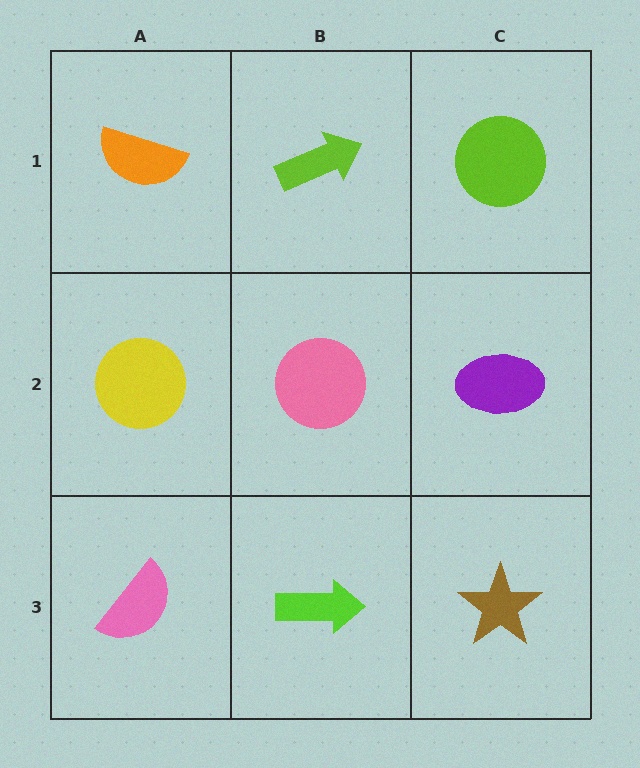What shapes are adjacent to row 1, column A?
A yellow circle (row 2, column A), a lime arrow (row 1, column B).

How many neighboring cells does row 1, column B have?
3.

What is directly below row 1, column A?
A yellow circle.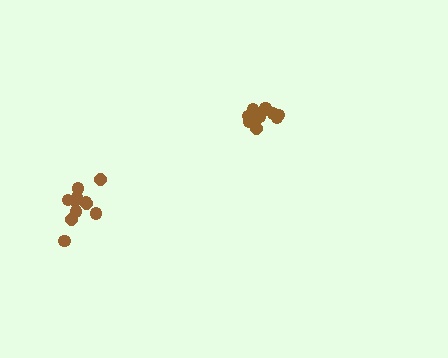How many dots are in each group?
Group 1: 11 dots, Group 2: 13 dots (24 total).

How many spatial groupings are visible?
There are 2 spatial groupings.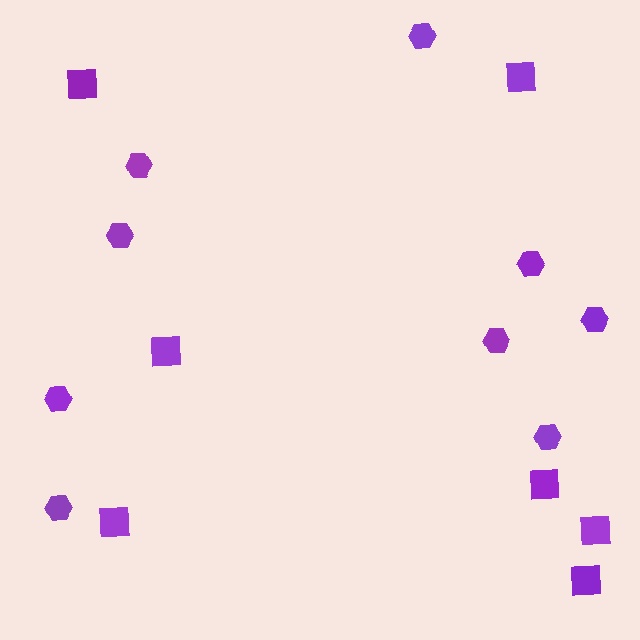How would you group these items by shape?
There are 2 groups: one group of squares (7) and one group of hexagons (9).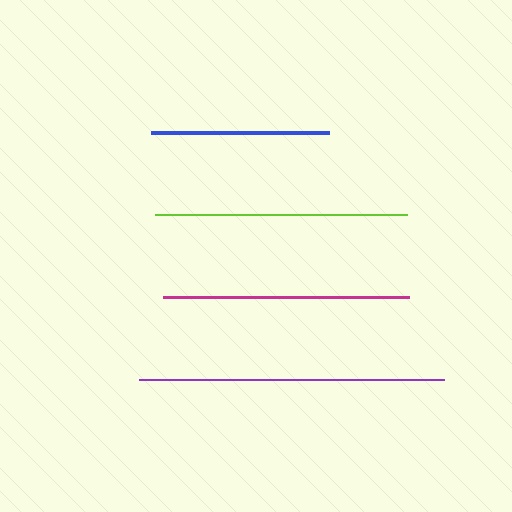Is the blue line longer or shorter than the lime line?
The lime line is longer than the blue line.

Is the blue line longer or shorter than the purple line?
The purple line is longer than the blue line.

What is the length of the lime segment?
The lime segment is approximately 252 pixels long.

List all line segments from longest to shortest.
From longest to shortest: purple, lime, magenta, blue.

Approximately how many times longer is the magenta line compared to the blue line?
The magenta line is approximately 1.4 times the length of the blue line.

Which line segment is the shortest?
The blue line is the shortest at approximately 178 pixels.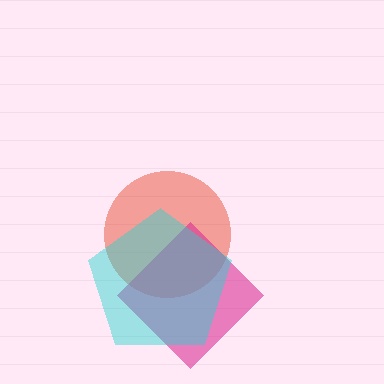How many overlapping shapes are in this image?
There are 3 overlapping shapes in the image.